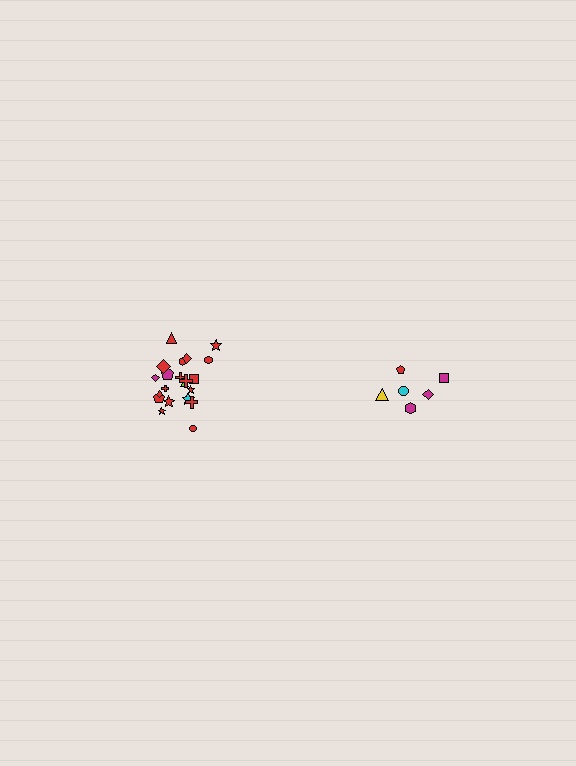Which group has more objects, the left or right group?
The left group.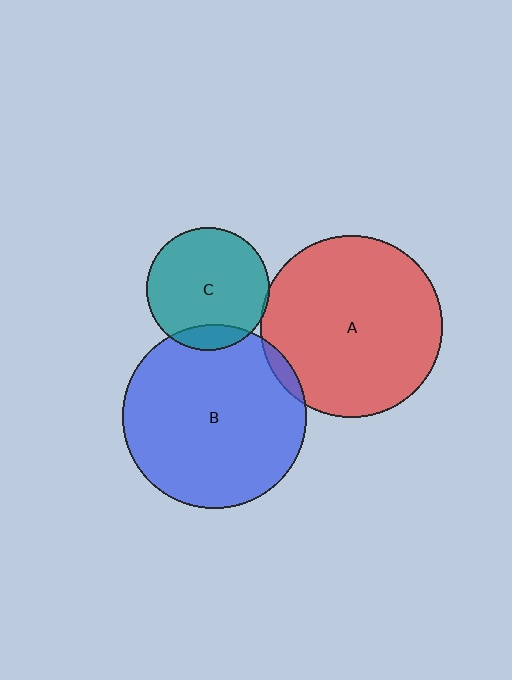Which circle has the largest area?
Circle B (blue).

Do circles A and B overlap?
Yes.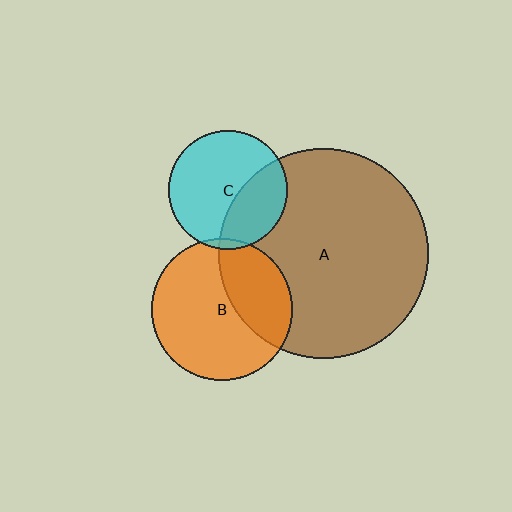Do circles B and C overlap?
Yes.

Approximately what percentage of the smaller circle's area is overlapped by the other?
Approximately 5%.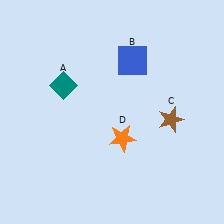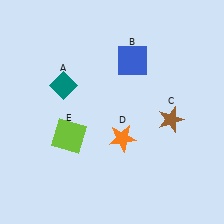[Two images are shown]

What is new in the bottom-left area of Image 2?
A lime square (E) was added in the bottom-left area of Image 2.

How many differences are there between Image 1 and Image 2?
There is 1 difference between the two images.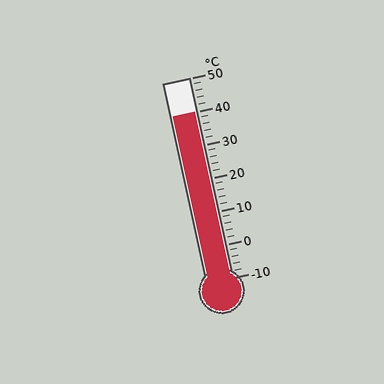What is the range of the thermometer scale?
The thermometer scale ranges from -10°C to 50°C.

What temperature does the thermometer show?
The thermometer shows approximately 40°C.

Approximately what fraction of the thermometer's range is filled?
The thermometer is filled to approximately 85% of its range.